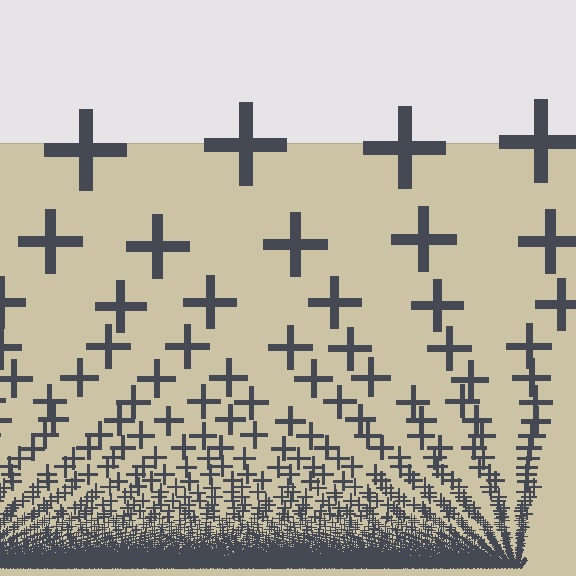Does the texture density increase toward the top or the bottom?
Density increases toward the bottom.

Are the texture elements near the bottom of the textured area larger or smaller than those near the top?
Smaller. The gradient is inverted — elements near the bottom are smaller and denser.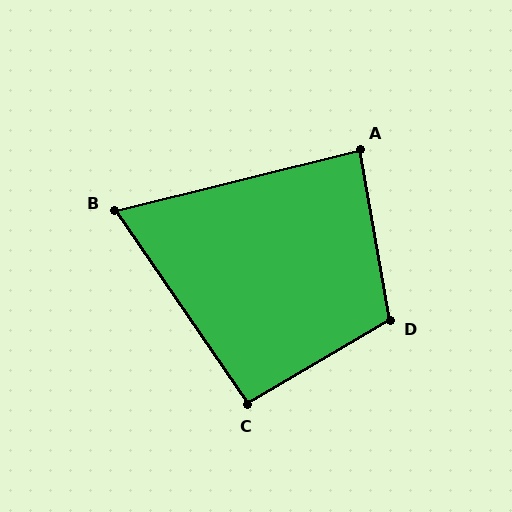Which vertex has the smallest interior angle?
B, at approximately 70 degrees.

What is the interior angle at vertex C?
Approximately 94 degrees (approximately right).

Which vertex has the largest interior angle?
D, at approximately 110 degrees.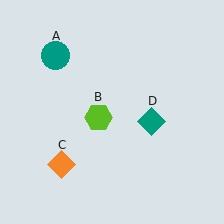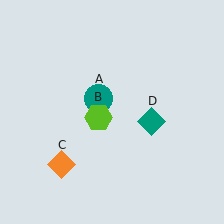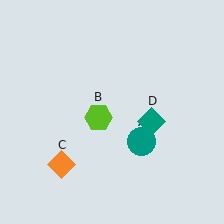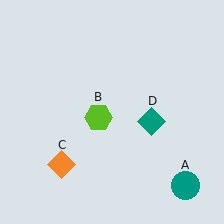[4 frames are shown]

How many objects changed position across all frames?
1 object changed position: teal circle (object A).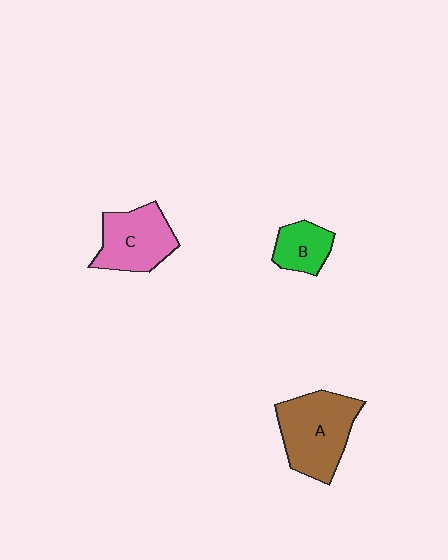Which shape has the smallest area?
Shape B (green).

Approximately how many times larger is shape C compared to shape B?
Approximately 1.7 times.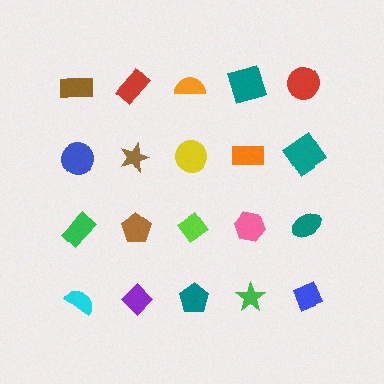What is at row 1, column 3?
An orange semicircle.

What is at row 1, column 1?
A brown rectangle.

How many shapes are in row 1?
5 shapes.